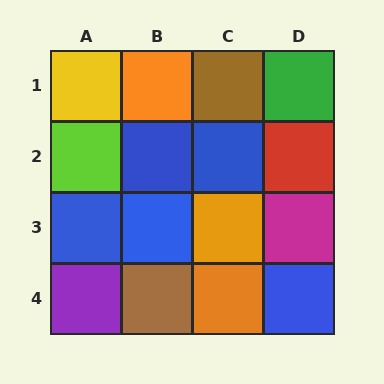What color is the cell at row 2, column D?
Red.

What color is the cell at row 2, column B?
Blue.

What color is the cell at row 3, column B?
Blue.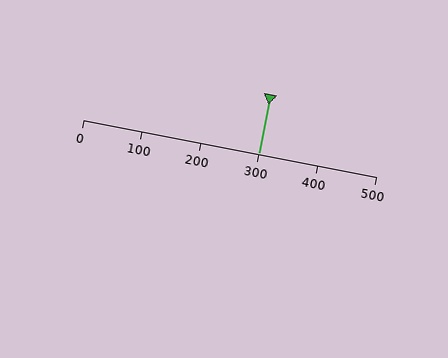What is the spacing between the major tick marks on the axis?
The major ticks are spaced 100 apart.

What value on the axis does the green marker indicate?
The marker indicates approximately 300.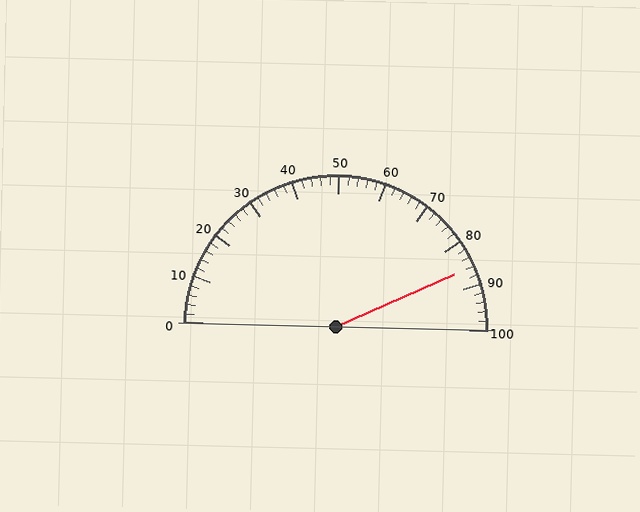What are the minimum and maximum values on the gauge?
The gauge ranges from 0 to 100.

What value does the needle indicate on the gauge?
The needle indicates approximately 86.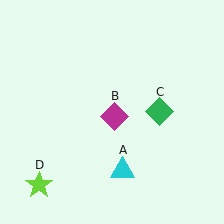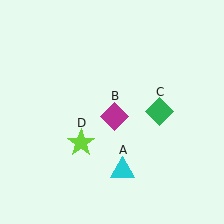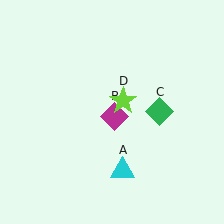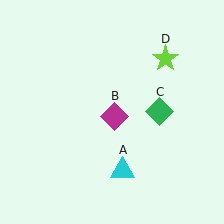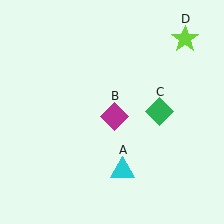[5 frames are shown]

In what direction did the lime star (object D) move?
The lime star (object D) moved up and to the right.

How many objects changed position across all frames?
1 object changed position: lime star (object D).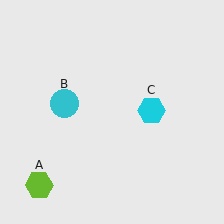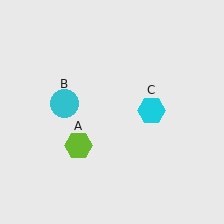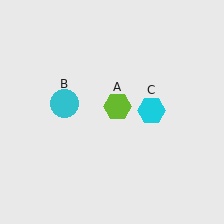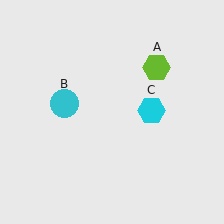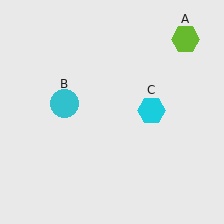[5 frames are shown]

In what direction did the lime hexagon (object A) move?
The lime hexagon (object A) moved up and to the right.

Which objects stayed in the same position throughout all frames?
Cyan circle (object B) and cyan hexagon (object C) remained stationary.